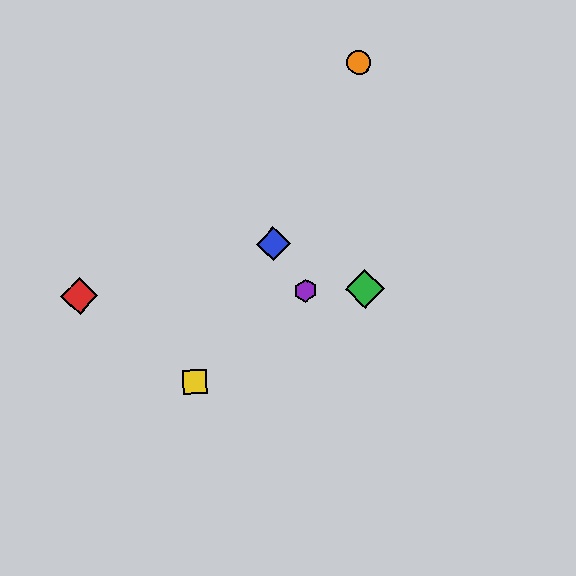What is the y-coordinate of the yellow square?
The yellow square is at y≈382.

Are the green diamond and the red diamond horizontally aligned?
Yes, both are at y≈289.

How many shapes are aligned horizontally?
3 shapes (the red diamond, the green diamond, the purple hexagon) are aligned horizontally.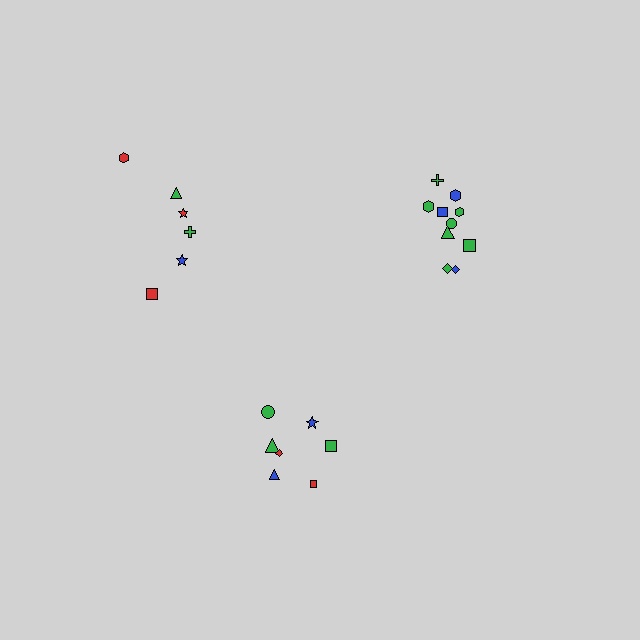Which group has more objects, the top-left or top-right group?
The top-right group.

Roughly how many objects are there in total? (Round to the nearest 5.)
Roughly 25 objects in total.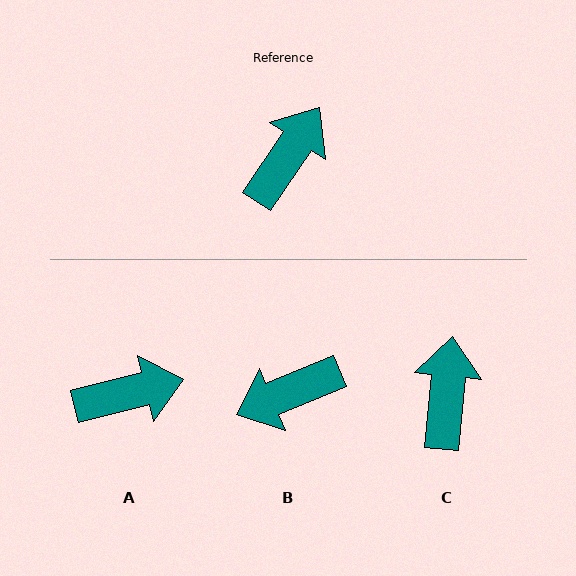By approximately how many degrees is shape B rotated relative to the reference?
Approximately 146 degrees counter-clockwise.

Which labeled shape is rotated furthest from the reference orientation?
B, about 146 degrees away.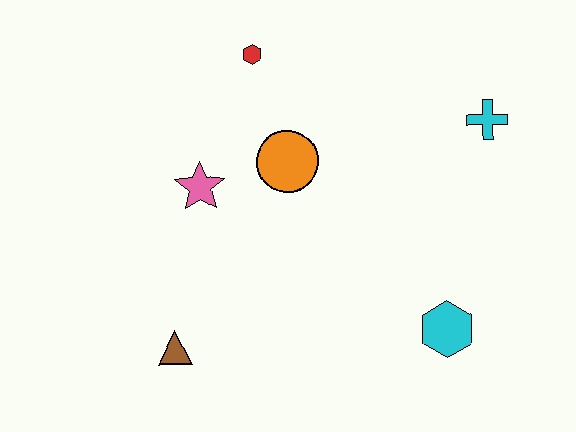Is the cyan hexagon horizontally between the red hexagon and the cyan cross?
Yes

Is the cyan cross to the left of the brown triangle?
No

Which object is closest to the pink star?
The orange circle is closest to the pink star.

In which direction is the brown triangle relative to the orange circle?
The brown triangle is below the orange circle.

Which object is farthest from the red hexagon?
The cyan hexagon is farthest from the red hexagon.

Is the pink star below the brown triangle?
No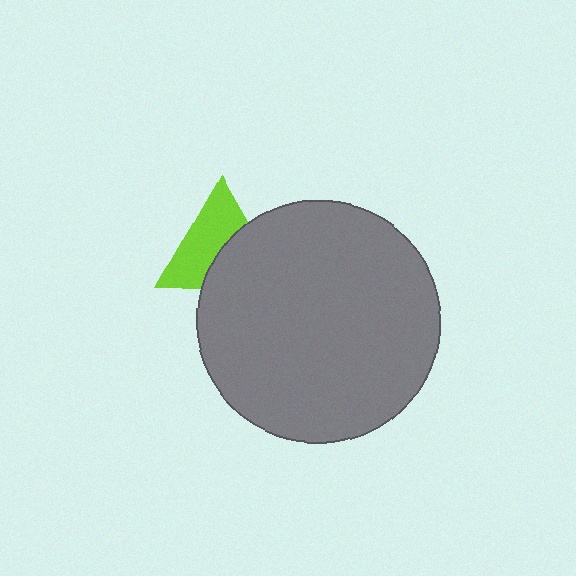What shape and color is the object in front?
The object in front is a gray circle.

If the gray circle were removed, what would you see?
You would see the complete lime triangle.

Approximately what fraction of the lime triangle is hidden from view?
Roughly 43% of the lime triangle is hidden behind the gray circle.